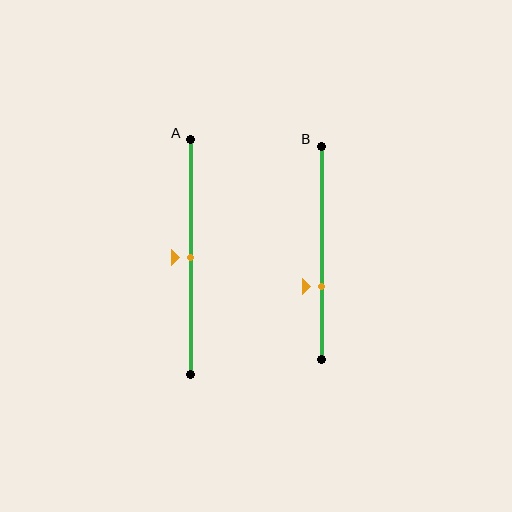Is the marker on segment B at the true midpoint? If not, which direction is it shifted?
No, the marker on segment B is shifted downward by about 16% of the segment length.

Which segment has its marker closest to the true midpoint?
Segment A has its marker closest to the true midpoint.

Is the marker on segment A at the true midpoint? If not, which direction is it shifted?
Yes, the marker on segment A is at the true midpoint.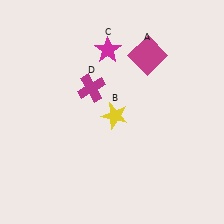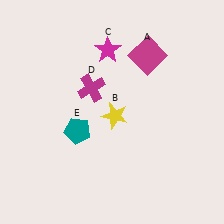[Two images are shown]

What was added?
A teal pentagon (E) was added in Image 2.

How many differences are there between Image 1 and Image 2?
There is 1 difference between the two images.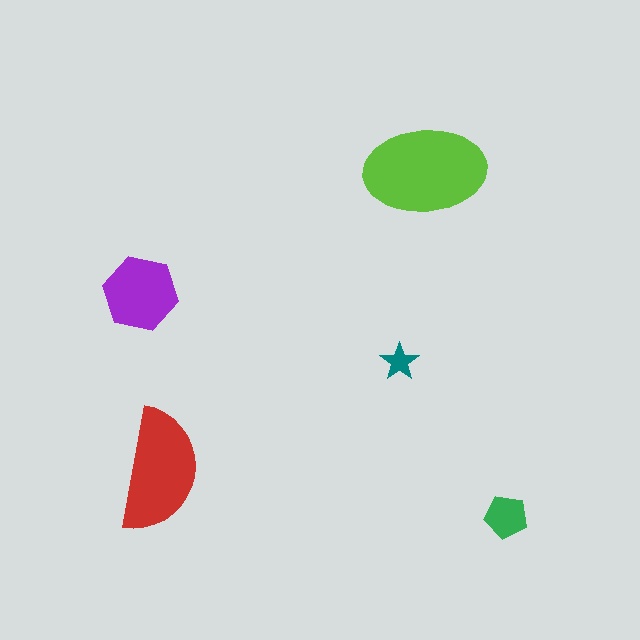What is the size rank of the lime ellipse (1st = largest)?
1st.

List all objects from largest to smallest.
The lime ellipse, the red semicircle, the purple hexagon, the green pentagon, the teal star.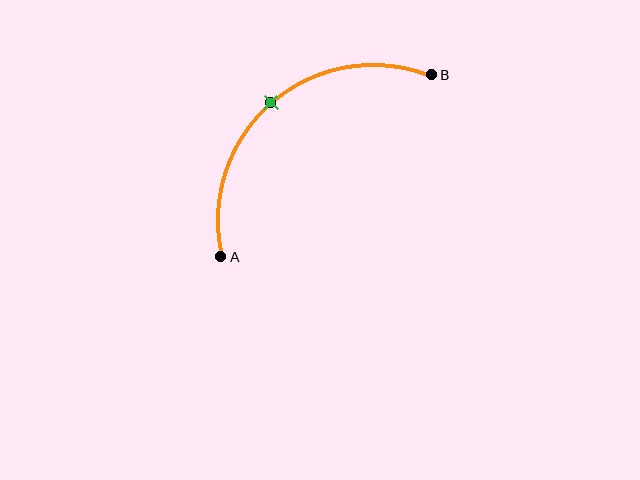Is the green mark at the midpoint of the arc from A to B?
Yes. The green mark lies on the arc at equal arc-length from both A and B — it is the arc midpoint.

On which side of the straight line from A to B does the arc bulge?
The arc bulges above and to the left of the straight line connecting A and B.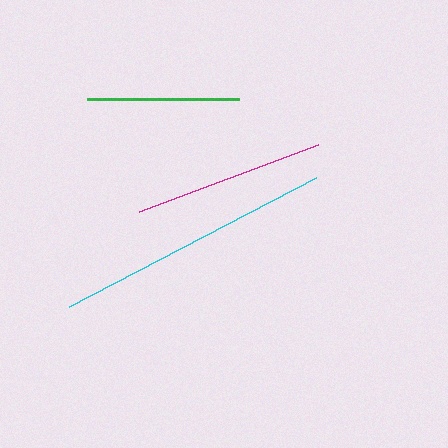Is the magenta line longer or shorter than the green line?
The magenta line is longer than the green line.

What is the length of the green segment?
The green segment is approximately 152 pixels long.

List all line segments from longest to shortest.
From longest to shortest: cyan, magenta, green.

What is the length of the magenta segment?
The magenta segment is approximately 191 pixels long.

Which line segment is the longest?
The cyan line is the longest at approximately 279 pixels.